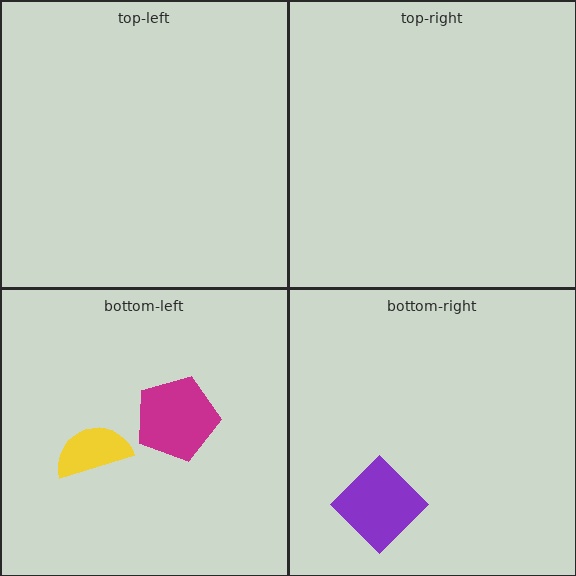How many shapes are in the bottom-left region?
2.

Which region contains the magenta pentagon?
The bottom-left region.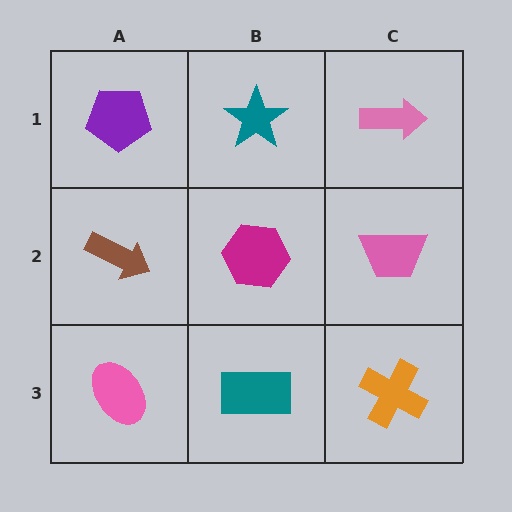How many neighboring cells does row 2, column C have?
3.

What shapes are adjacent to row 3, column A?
A brown arrow (row 2, column A), a teal rectangle (row 3, column B).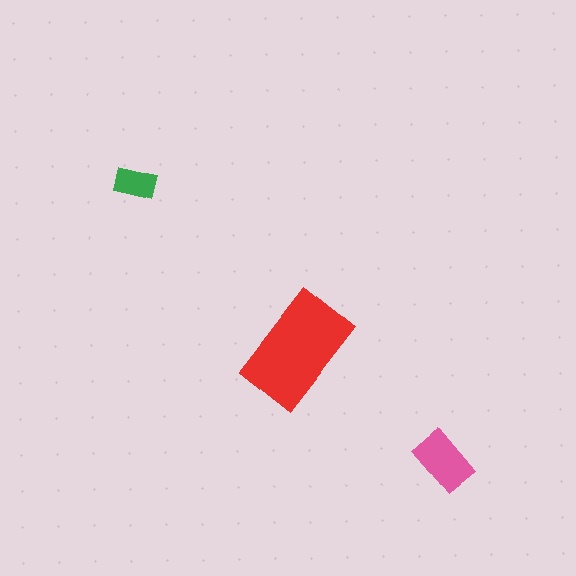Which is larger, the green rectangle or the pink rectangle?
The pink one.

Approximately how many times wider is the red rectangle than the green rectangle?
About 2.5 times wider.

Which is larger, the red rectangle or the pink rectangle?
The red one.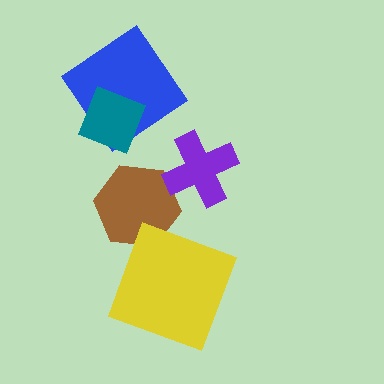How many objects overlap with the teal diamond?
1 object overlaps with the teal diamond.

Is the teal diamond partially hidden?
No, no other shape covers it.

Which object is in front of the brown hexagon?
The purple cross is in front of the brown hexagon.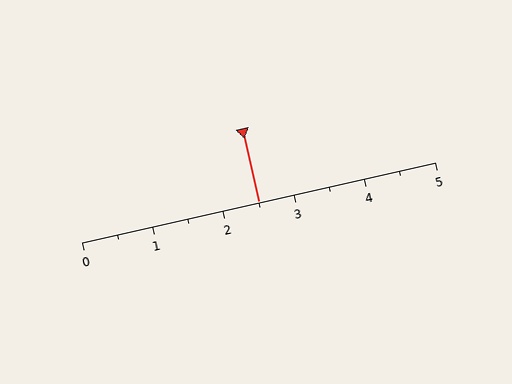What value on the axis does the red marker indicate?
The marker indicates approximately 2.5.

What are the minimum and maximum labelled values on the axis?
The axis runs from 0 to 5.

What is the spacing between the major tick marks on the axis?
The major ticks are spaced 1 apart.